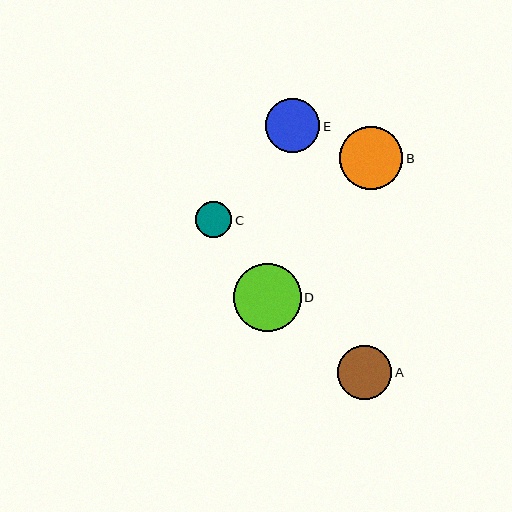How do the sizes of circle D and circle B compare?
Circle D and circle B are approximately the same size.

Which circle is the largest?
Circle D is the largest with a size of approximately 68 pixels.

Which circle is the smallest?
Circle C is the smallest with a size of approximately 36 pixels.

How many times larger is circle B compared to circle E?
Circle B is approximately 1.2 times the size of circle E.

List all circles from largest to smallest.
From largest to smallest: D, B, A, E, C.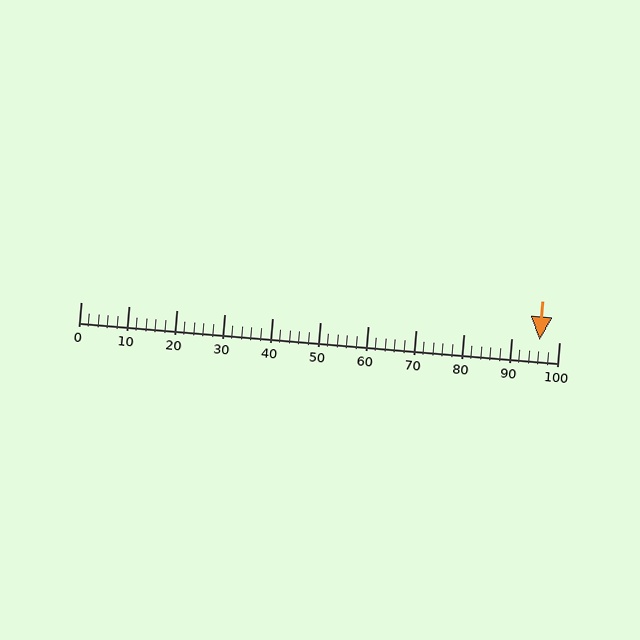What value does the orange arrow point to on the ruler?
The orange arrow points to approximately 96.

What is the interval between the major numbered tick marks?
The major tick marks are spaced 10 units apart.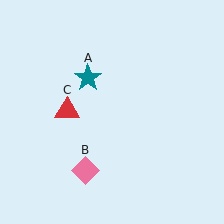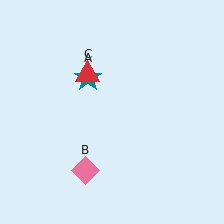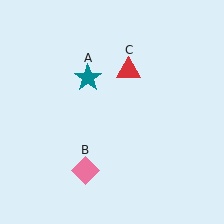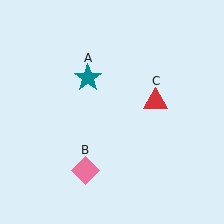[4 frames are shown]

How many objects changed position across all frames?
1 object changed position: red triangle (object C).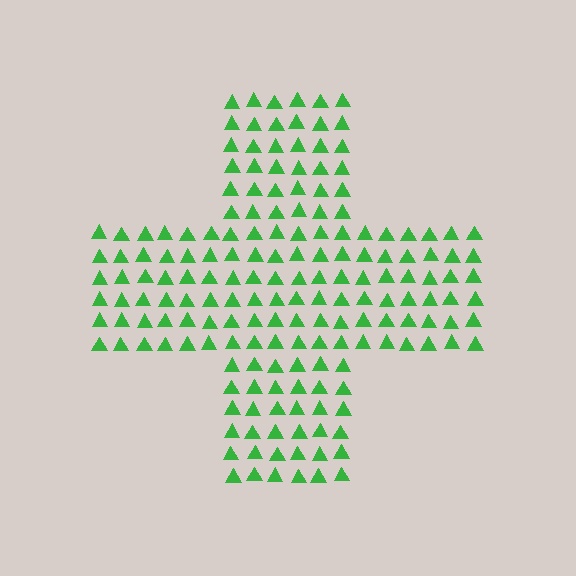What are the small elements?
The small elements are triangles.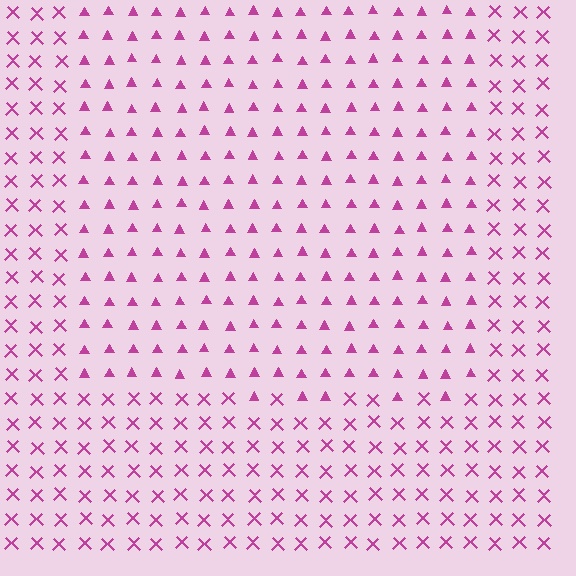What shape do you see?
I see a rectangle.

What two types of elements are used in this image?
The image uses triangles inside the rectangle region and X marks outside it.